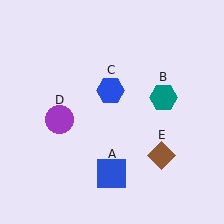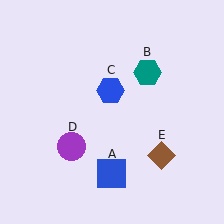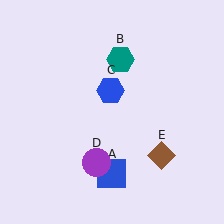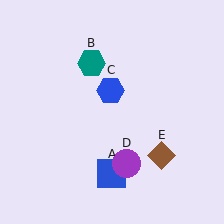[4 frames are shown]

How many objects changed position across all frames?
2 objects changed position: teal hexagon (object B), purple circle (object D).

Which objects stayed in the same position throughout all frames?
Blue square (object A) and blue hexagon (object C) and brown diamond (object E) remained stationary.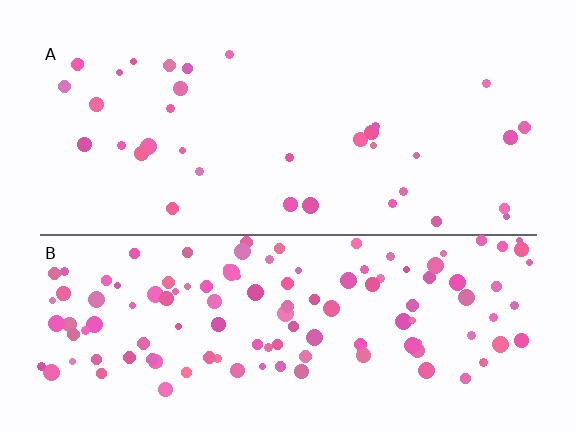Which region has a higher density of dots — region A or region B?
B (the bottom).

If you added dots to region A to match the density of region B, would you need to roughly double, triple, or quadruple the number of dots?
Approximately quadruple.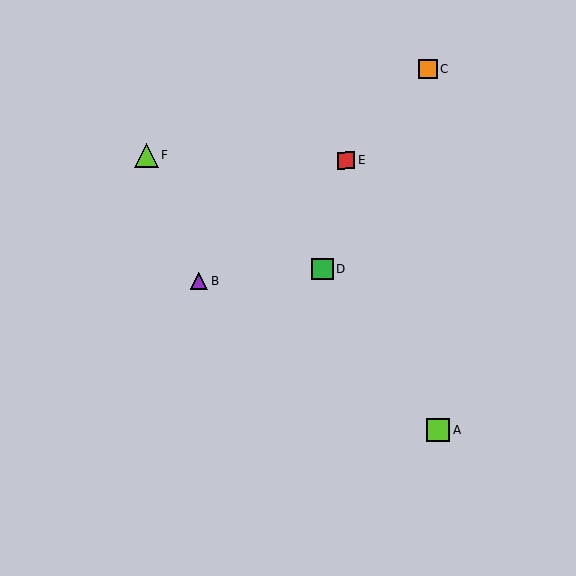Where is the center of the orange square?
The center of the orange square is at (428, 69).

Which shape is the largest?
The lime triangle (labeled F) is the largest.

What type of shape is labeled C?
Shape C is an orange square.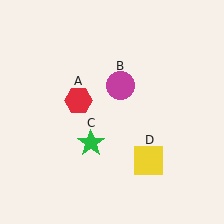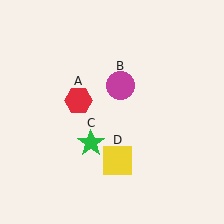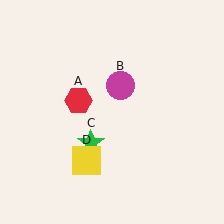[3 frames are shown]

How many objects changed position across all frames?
1 object changed position: yellow square (object D).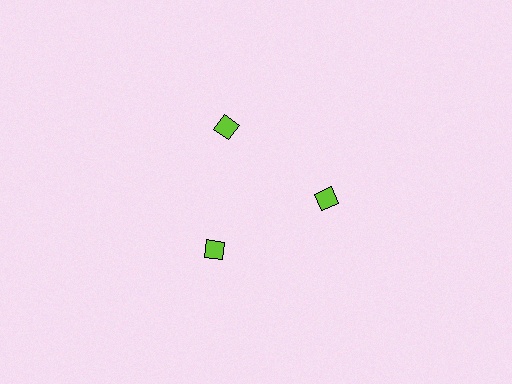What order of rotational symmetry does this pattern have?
This pattern has 3-fold rotational symmetry.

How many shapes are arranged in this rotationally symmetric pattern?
There are 3 shapes, arranged in 3 groups of 1.